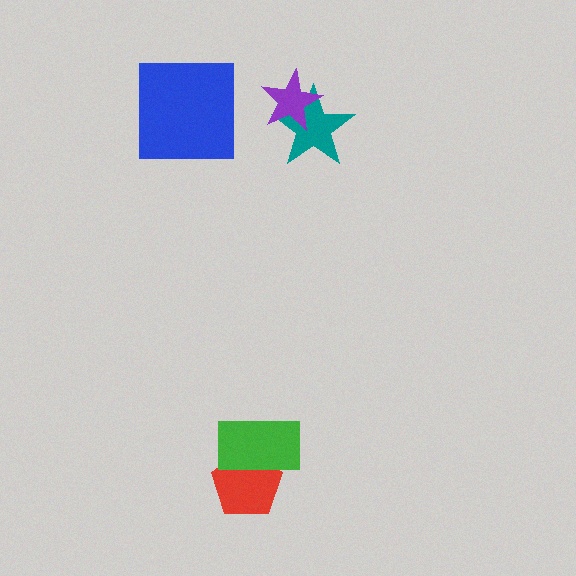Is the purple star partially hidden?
No, no other shape covers it.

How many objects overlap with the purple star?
1 object overlaps with the purple star.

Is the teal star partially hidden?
Yes, it is partially covered by another shape.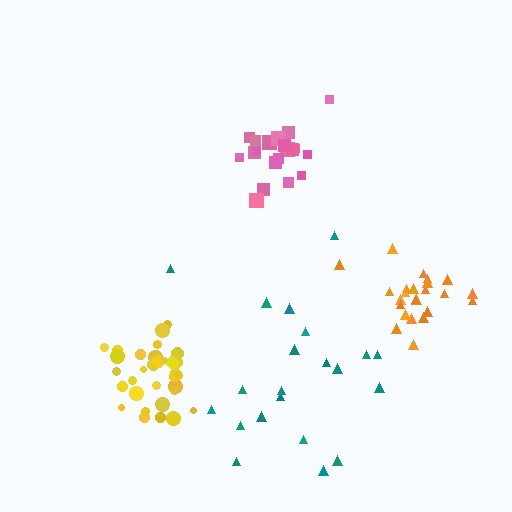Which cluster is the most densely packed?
Yellow.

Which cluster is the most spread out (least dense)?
Teal.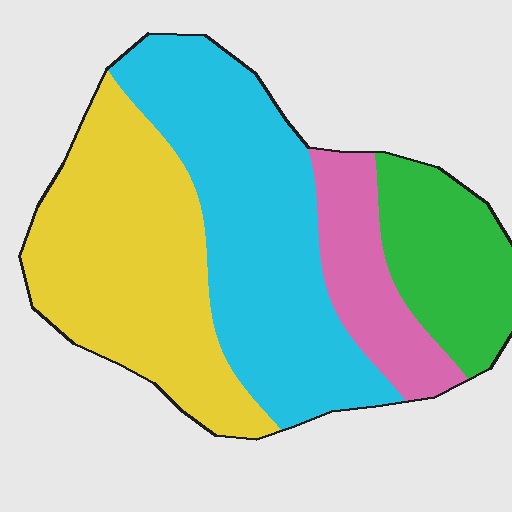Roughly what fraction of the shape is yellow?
Yellow covers 34% of the shape.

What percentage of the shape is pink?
Pink takes up less than a sixth of the shape.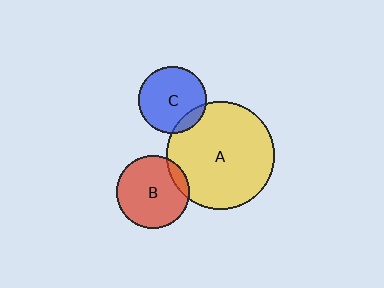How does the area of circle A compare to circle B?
Approximately 2.2 times.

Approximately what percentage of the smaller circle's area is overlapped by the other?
Approximately 15%.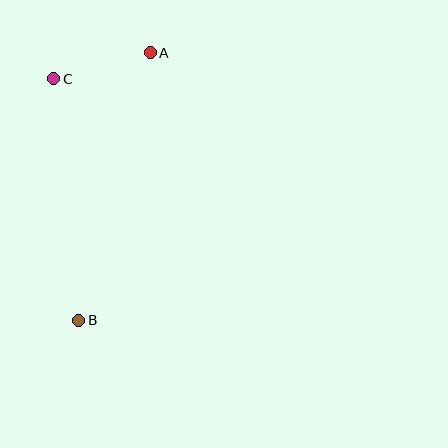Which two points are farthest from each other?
Points A and B are farthest from each other.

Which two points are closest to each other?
Points A and C are closest to each other.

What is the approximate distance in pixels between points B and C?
The distance between B and C is approximately 243 pixels.